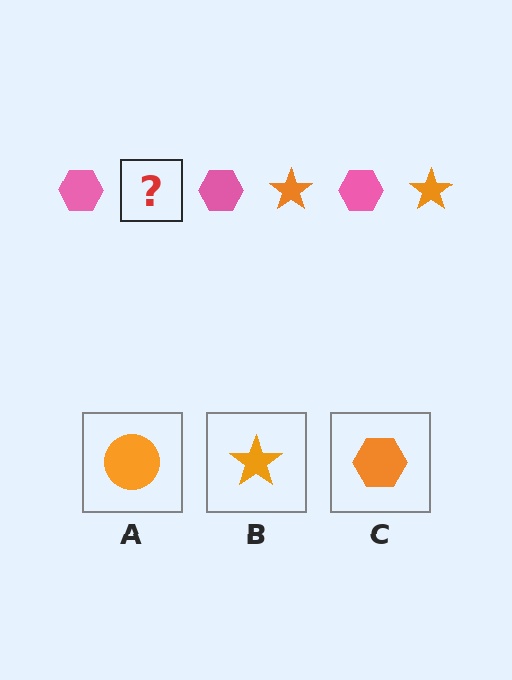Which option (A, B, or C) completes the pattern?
B.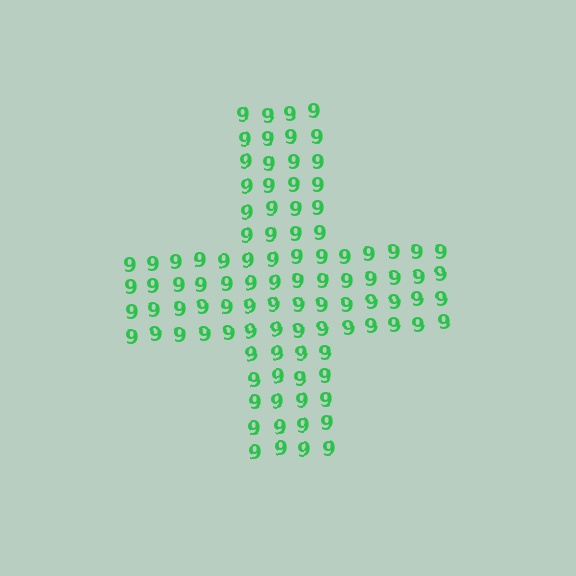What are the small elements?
The small elements are digit 9's.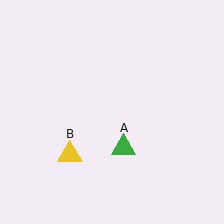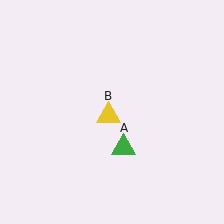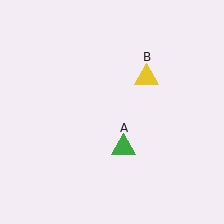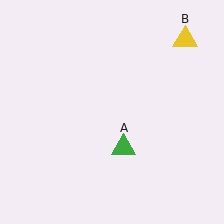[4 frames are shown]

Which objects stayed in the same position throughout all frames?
Green triangle (object A) remained stationary.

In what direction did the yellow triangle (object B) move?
The yellow triangle (object B) moved up and to the right.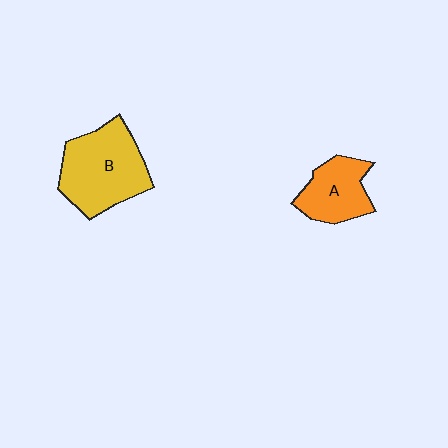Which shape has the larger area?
Shape B (yellow).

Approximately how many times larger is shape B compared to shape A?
Approximately 1.6 times.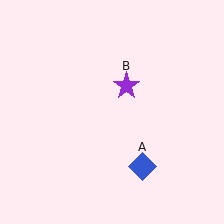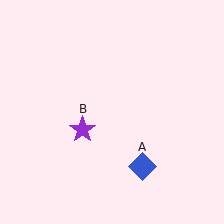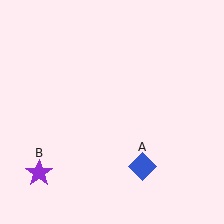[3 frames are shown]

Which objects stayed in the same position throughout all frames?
Blue diamond (object A) remained stationary.